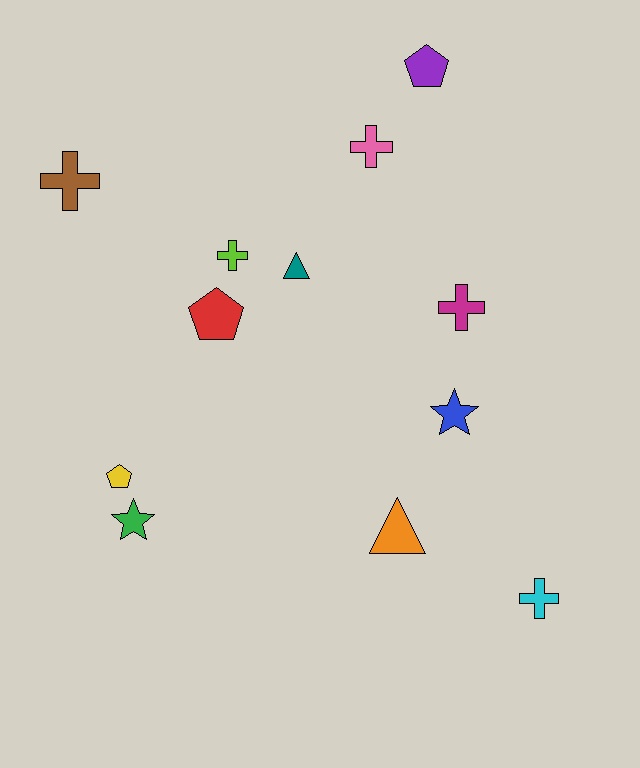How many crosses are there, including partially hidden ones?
There are 5 crosses.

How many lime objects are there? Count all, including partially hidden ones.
There is 1 lime object.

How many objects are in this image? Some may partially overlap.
There are 12 objects.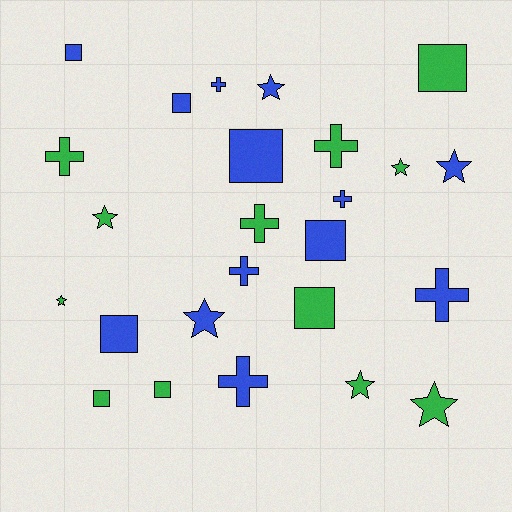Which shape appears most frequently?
Square, with 9 objects.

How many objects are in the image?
There are 25 objects.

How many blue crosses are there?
There are 5 blue crosses.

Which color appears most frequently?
Blue, with 13 objects.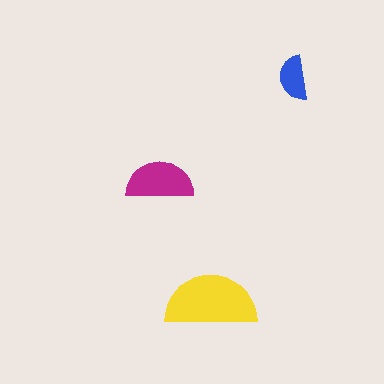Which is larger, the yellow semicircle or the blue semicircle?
The yellow one.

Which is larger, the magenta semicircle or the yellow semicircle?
The yellow one.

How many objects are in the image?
There are 3 objects in the image.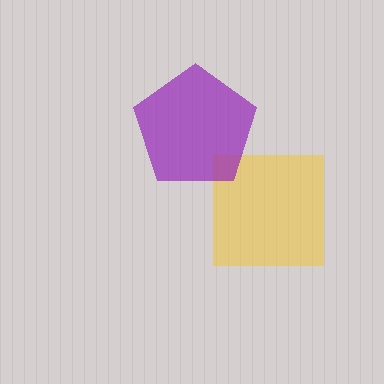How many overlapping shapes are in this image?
There are 2 overlapping shapes in the image.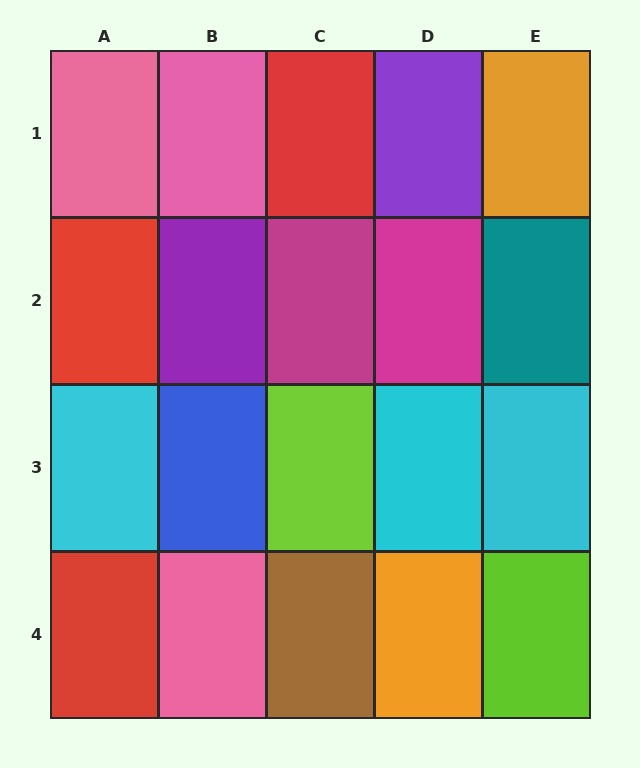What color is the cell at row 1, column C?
Red.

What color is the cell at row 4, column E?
Lime.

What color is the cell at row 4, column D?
Orange.